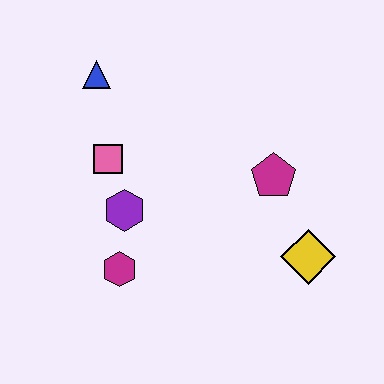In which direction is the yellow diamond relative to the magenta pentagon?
The yellow diamond is below the magenta pentagon.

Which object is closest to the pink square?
The purple hexagon is closest to the pink square.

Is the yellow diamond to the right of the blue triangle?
Yes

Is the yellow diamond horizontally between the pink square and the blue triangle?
No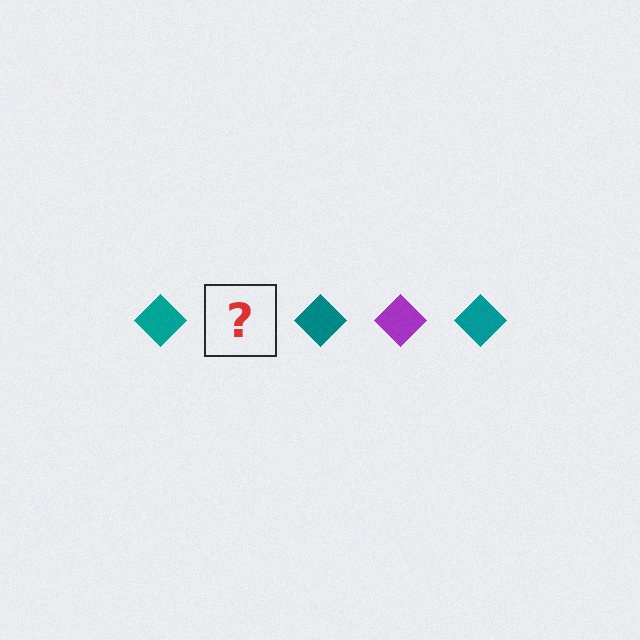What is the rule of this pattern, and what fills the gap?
The rule is that the pattern cycles through teal, purple diamonds. The gap should be filled with a purple diamond.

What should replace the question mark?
The question mark should be replaced with a purple diamond.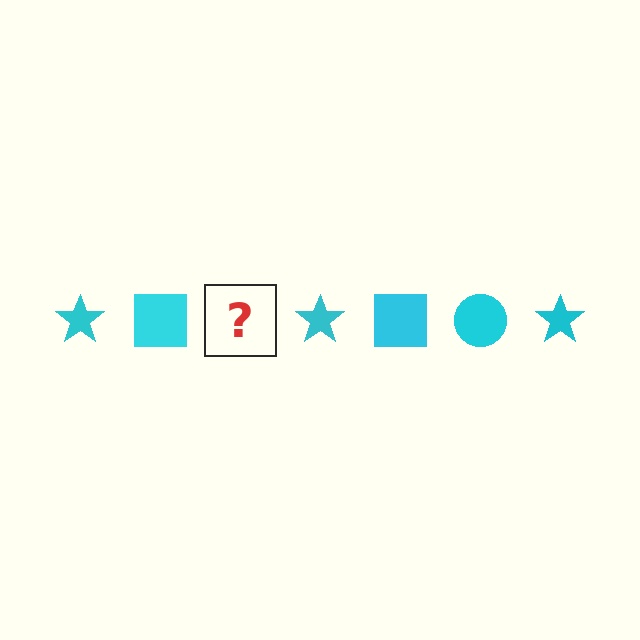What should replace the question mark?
The question mark should be replaced with a cyan circle.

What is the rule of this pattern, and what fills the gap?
The rule is that the pattern cycles through star, square, circle shapes in cyan. The gap should be filled with a cyan circle.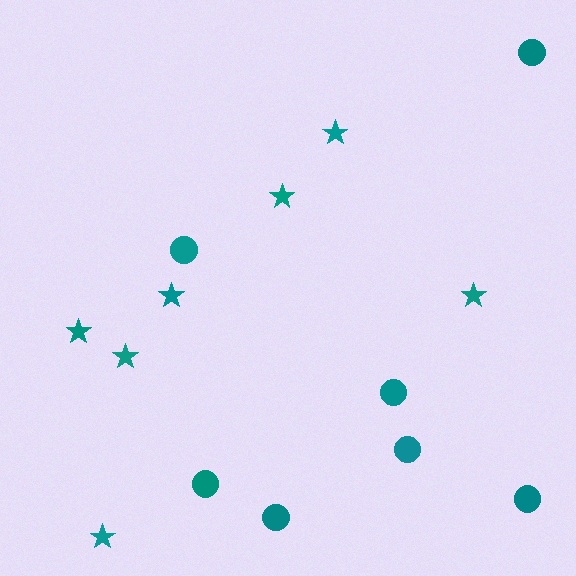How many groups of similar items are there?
There are 2 groups: one group of stars (7) and one group of circles (7).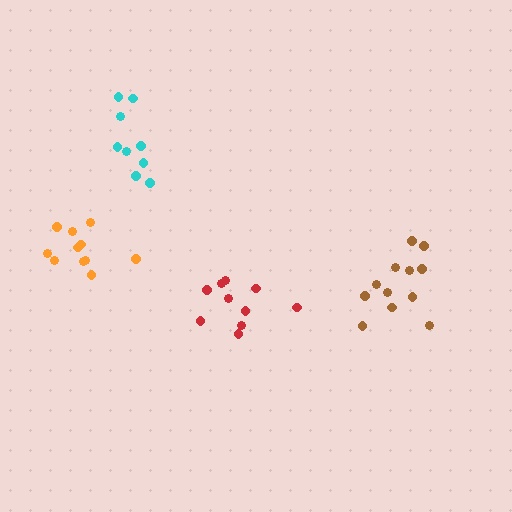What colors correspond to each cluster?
The clusters are colored: red, orange, cyan, brown.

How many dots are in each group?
Group 1: 10 dots, Group 2: 11 dots, Group 3: 9 dots, Group 4: 12 dots (42 total).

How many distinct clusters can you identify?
There are 4 distinct clusters.